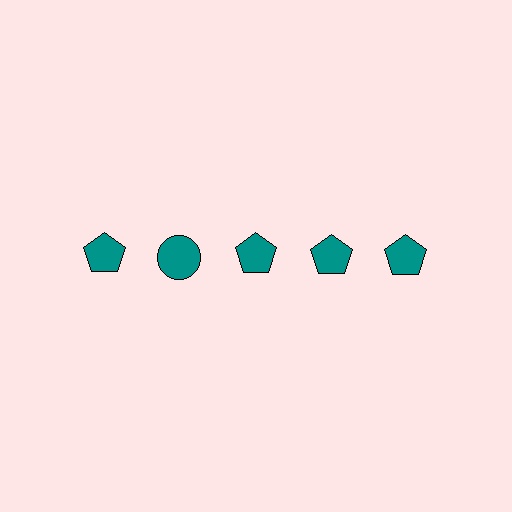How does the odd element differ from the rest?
It has a different shape: circle instead of pentagon.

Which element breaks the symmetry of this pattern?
The teal circle in the top row, second from left column breaks the symmetry. All other shapes are teal pentagons.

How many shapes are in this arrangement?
There are 5 shapes arranged in a grid pattern.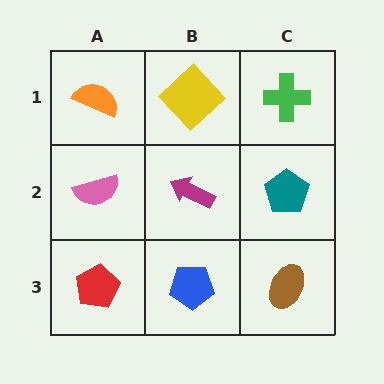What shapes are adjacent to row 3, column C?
A teal pentagon (row 2, column C), a blue pentagon (row 3, column B).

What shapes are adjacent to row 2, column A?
An orange semicircle (row 1, column A), a red pentagon (row 3, column A), a magenta arrow (row 2, column B).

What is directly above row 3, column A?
A pink semicircle.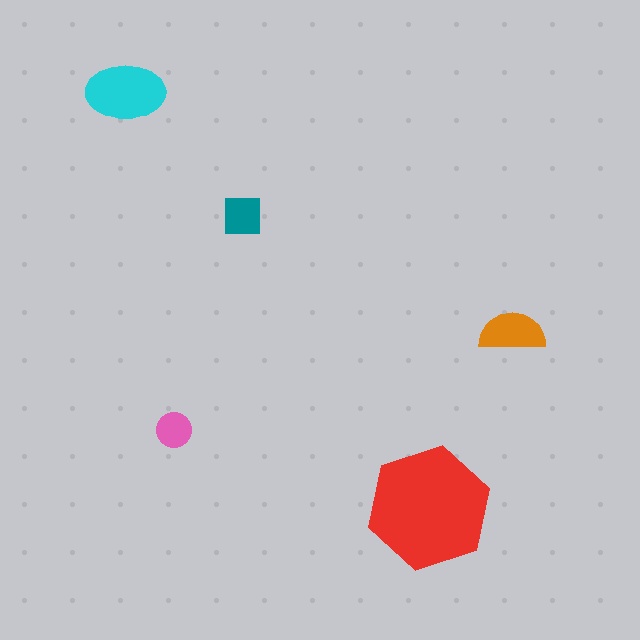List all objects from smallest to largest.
The pink circle, the teal square, the orange semicircle, the cyan ellipse, the red hexagon.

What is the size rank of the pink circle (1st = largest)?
5th.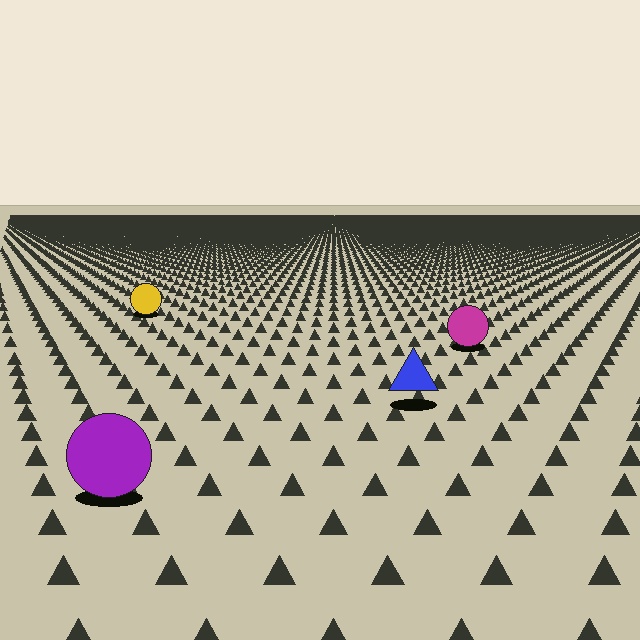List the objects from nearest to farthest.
From nearest to farthest: the purple circle, the blue triangle, the magenta circle, the yellow circle.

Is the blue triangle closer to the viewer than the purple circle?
No. The purple circle is closer — you can tell from the texture gradient: the ground texture is coarser near it.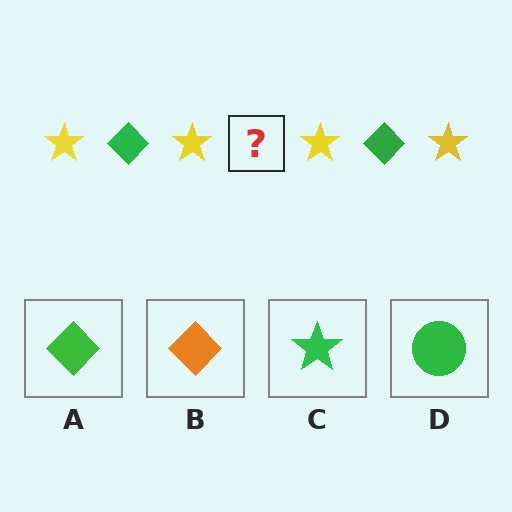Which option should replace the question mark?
Option A.